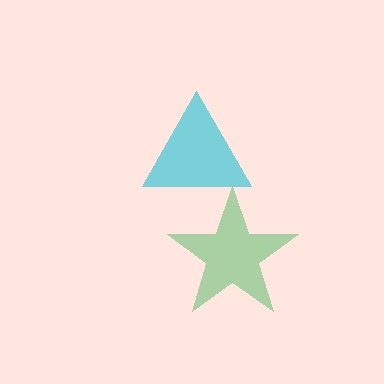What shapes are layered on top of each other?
The layered shapes are: a cyan triangle, a green star.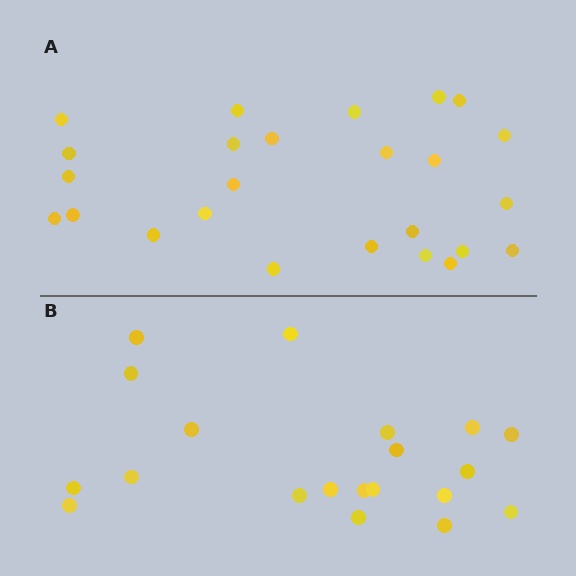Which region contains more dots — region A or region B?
Region A (the top region) has more dots.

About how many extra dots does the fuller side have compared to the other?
Region A has about 5 more dots than region B.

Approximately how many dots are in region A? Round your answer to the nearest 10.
About 20 dots. (The exact count is 25, which rounds to 20.)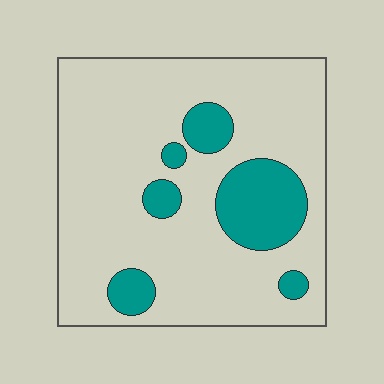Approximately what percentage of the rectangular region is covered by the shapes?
Approximately 20%.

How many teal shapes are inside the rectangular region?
6.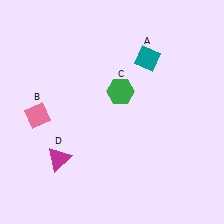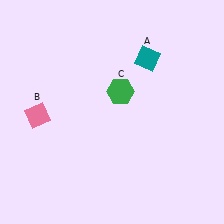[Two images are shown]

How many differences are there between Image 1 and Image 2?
There is 1 difference between the two images.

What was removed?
The magenta triangle (D) was removed in Image 2.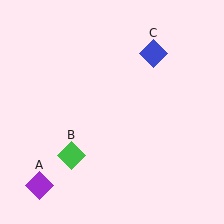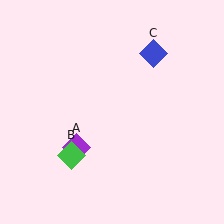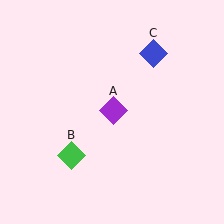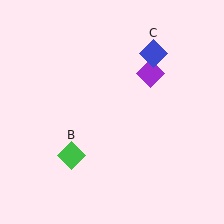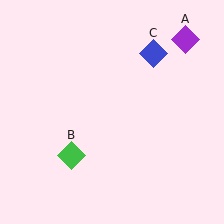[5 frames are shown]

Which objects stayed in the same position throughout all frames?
Green diamond (object B) and blue diamond (object C) remained stationary.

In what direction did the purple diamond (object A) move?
The purple diamond (object A) moved up and to the right.